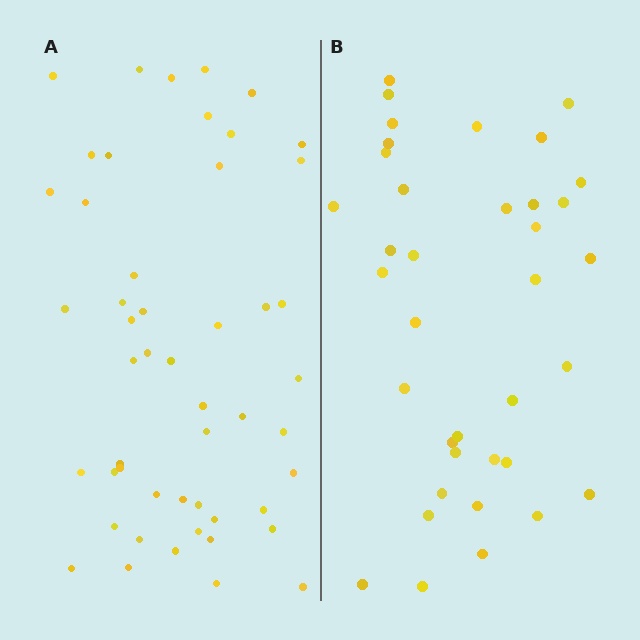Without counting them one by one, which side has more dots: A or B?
Region A (the left region) has more dots.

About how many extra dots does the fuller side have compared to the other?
Region A has approximately 15 more dots than region B.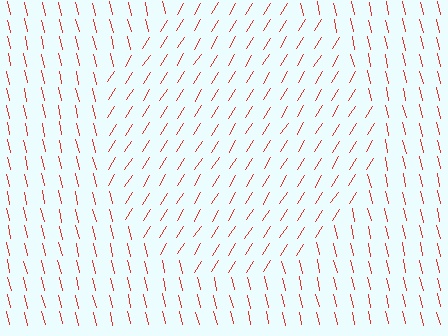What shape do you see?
I see a circle.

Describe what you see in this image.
The image is filled with small red line segments. A circle region in the image has lines oriented differently from the surrounding lines, creating a visible texture boundary.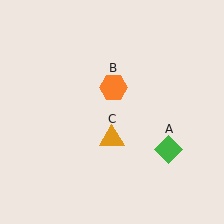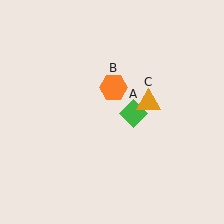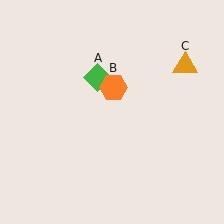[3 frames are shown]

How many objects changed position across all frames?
2 objects changed position: green diamond (object A), orange triangle (object C).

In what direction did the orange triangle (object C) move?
The orange triangle (object C) moved up and to the right.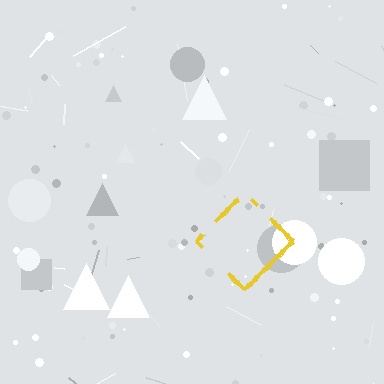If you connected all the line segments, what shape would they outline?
They would outline a diamond.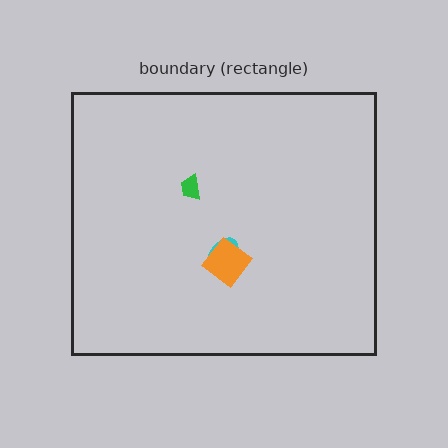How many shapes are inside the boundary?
3 inside, 0 outside.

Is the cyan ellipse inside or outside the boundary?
Inside.